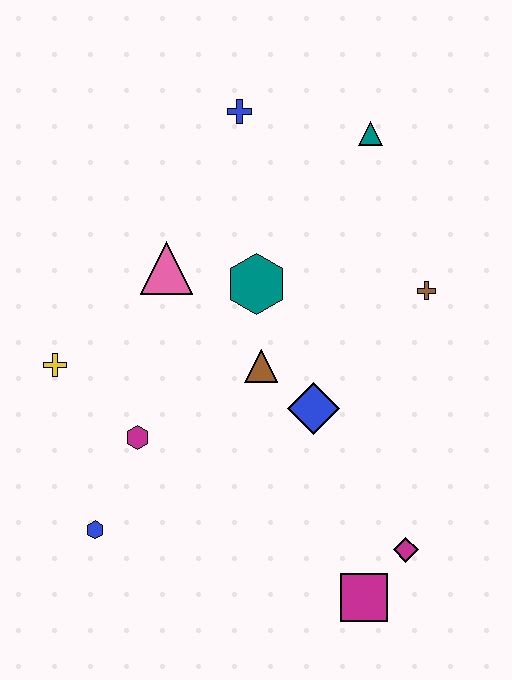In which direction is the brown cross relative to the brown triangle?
The brown cross is to the right of the brown triangle.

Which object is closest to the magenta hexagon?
The blue hexagon is closest to the magenta hexagon.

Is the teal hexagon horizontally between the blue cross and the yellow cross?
No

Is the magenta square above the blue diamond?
No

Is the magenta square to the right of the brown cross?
No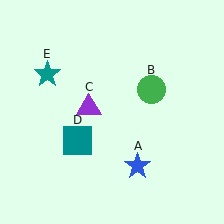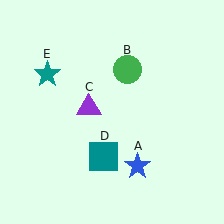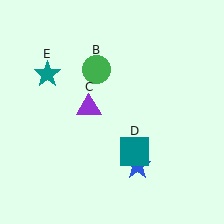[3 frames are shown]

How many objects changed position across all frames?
2 objects changed position: green circle (object B), teal square (object D).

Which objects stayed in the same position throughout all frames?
Blue star (object A) and purple triangle (object C) and teal star (object E) remained stationary.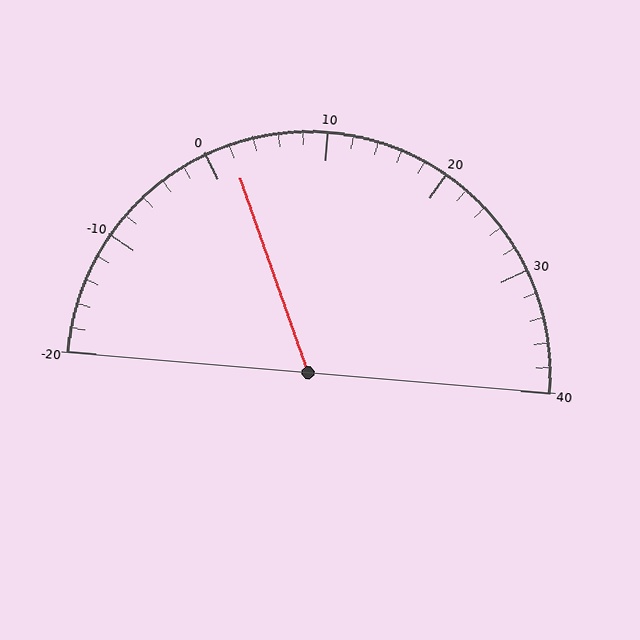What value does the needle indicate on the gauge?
The needle indicates approximately 2.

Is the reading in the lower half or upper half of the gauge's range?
The reading is in the lower half of the range (-20 to 40).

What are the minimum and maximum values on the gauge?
The gauge ranges from -20 to 40.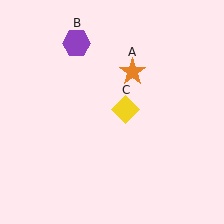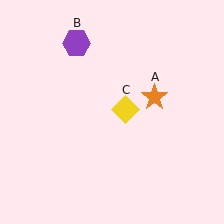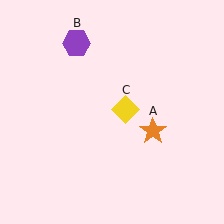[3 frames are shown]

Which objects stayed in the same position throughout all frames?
Purple hexagon (object B) and yellow diamond (object C) remained stationary.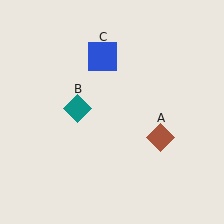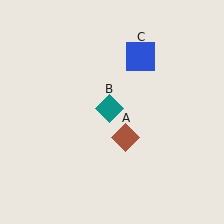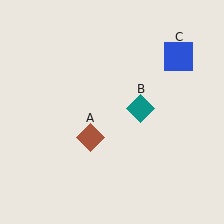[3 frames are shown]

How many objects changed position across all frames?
3 objects changed position: brown diamond (object A), teal diamond (object B), blue square (object C).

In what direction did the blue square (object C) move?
The blue square (object C) moved right.